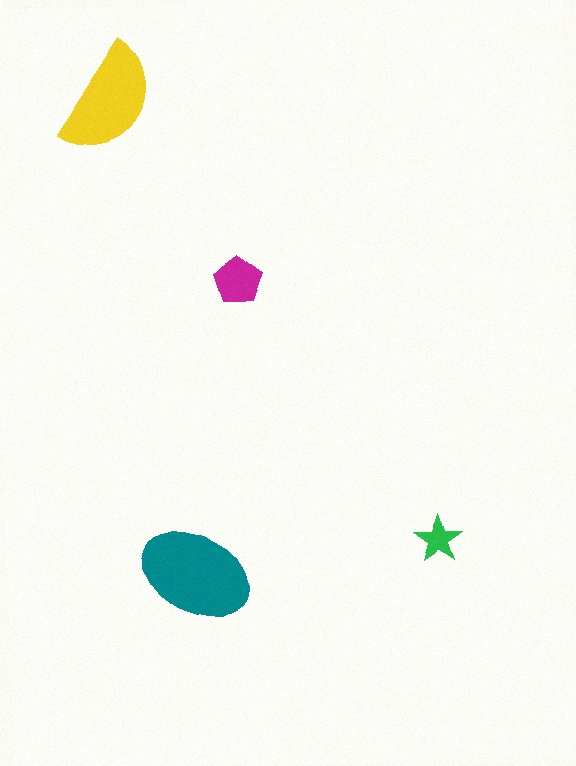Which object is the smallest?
The green star.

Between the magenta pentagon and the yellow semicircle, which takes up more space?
The yellow semicircle.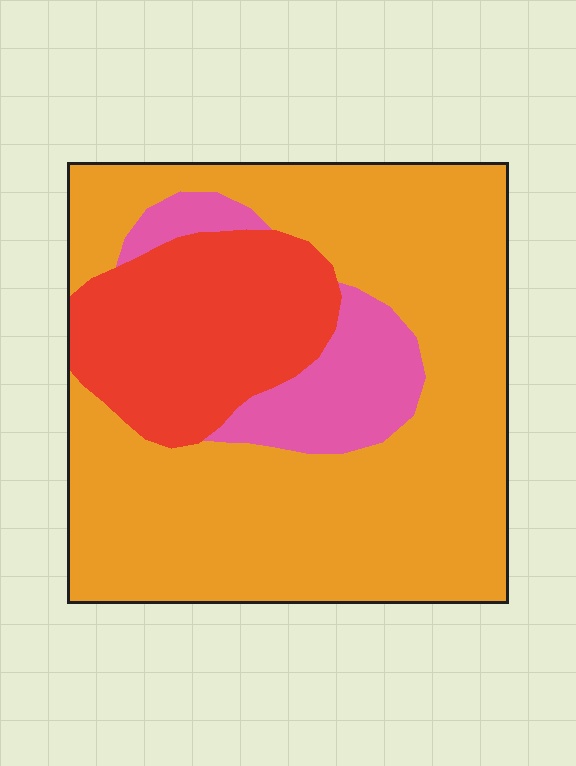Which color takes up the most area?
Orange, at roughly 65%.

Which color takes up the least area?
Pink, at roughly 10%.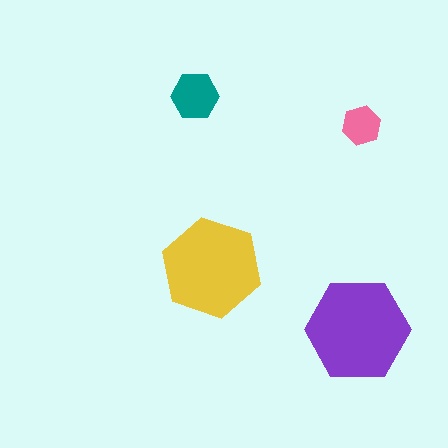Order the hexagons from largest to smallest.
the purple one, the yellow one, the teal one, the pink one.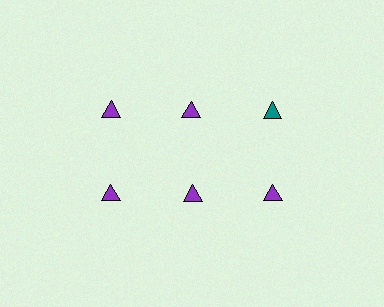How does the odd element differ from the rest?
It has a different color: teal instead of purple.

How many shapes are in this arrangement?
There are 6 shapes arranged in a grid pattern.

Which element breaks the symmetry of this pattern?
The teal triangle in the top row, center column breaks the symmetry. All other shapes are purple triangles.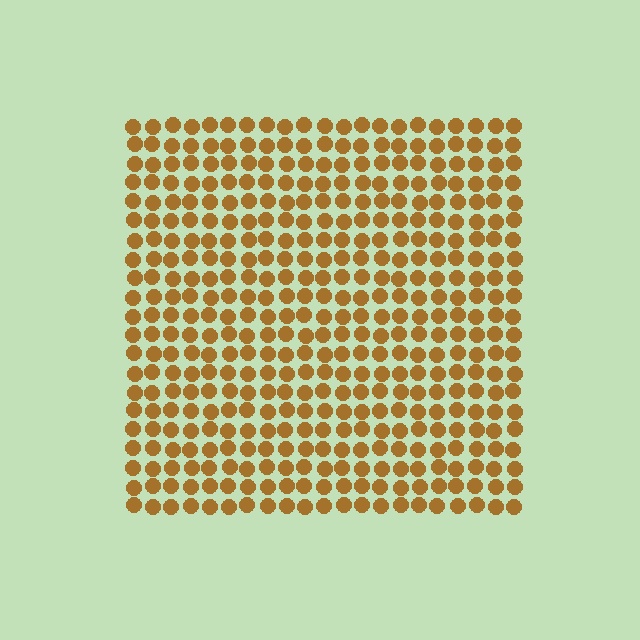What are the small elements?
The small elements are circles.